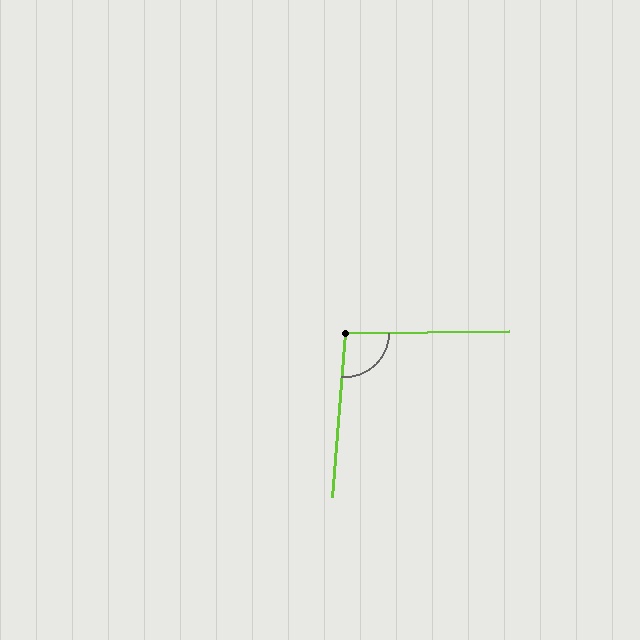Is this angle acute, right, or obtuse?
It is approximately a right angle.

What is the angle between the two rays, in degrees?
Approximately 95 degrees.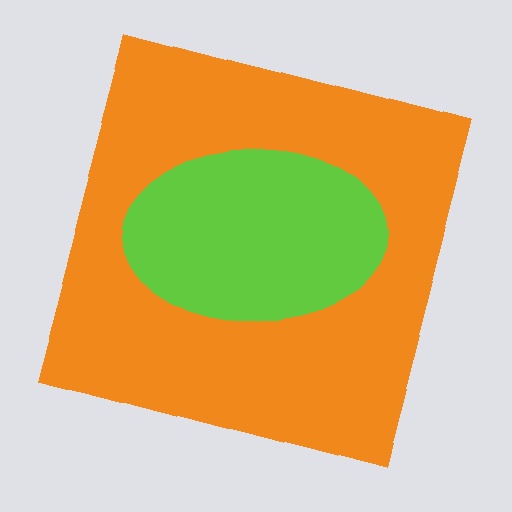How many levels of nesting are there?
2.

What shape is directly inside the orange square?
The lime ellipse.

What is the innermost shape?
The lime ellipse.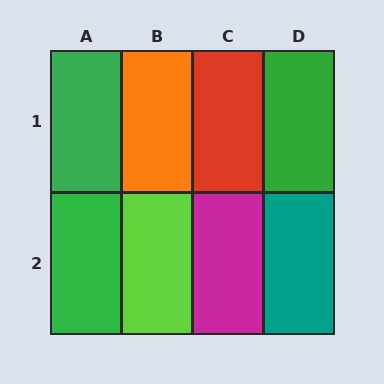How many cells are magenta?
1 cell is magenta.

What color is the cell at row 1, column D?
Green.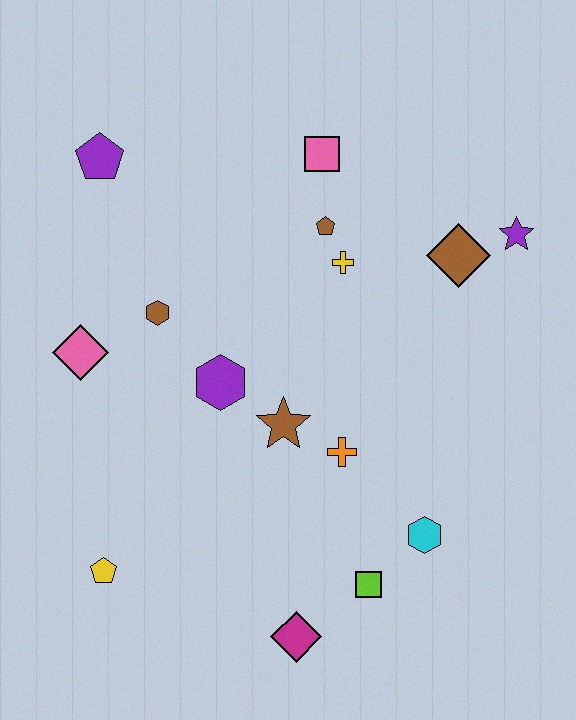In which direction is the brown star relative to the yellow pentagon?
The brown star is to the right of the yellow pentagon.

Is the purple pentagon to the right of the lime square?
No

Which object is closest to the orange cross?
The brown star is closest to the orange cross.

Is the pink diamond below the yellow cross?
Yes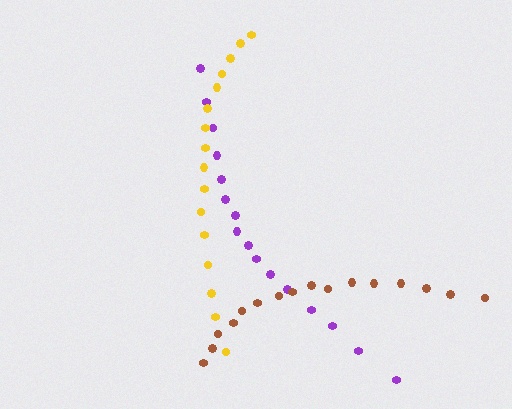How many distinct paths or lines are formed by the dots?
There are 3 distinct paths.